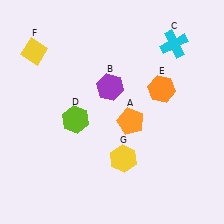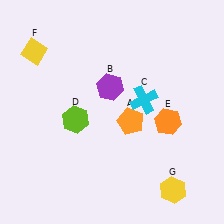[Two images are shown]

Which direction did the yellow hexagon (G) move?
The yellow hexagon (G) moved right.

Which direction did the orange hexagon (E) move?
The orange hexagon (E) moved down.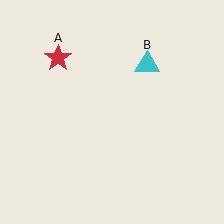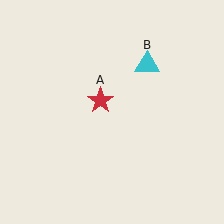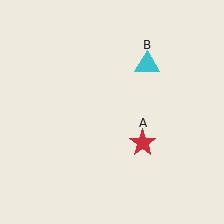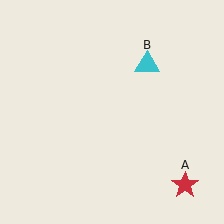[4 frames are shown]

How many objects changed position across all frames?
1 object changed position: red star (object A).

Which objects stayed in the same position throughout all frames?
Cyan triangle (object B) remained stationary.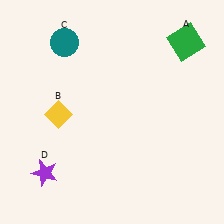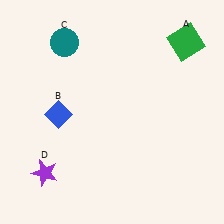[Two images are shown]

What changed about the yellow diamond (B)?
In Image 1, B is yellow. In Image 2, it changed to blue.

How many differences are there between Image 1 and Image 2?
There is 1 difference between the two images.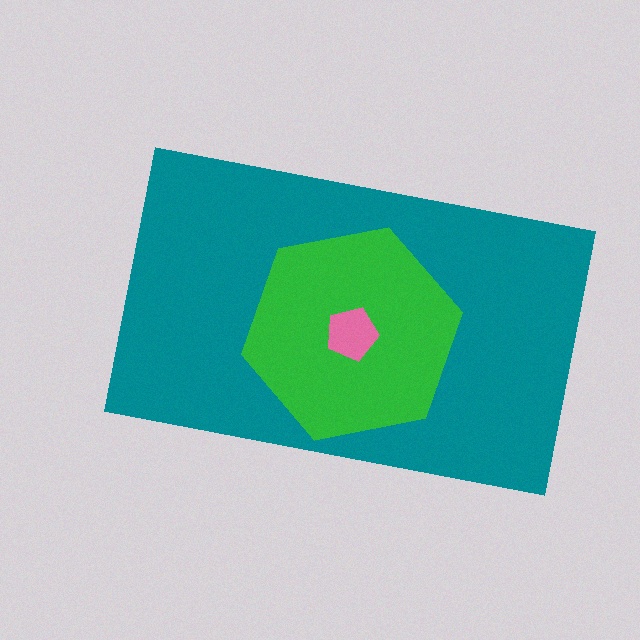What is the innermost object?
The pink pentagon.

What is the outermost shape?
The teal rectangle.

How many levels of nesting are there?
3.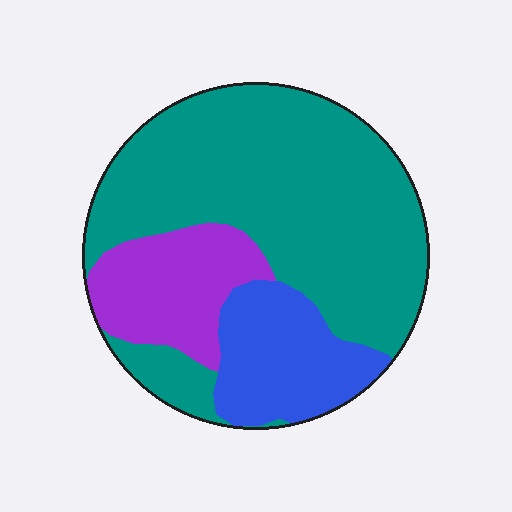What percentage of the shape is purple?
Purple covers roughly 20% of the shape.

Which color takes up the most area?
Teal, at roughly 65%.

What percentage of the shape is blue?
Blue takes up about one fifth (1/5) of the shape.